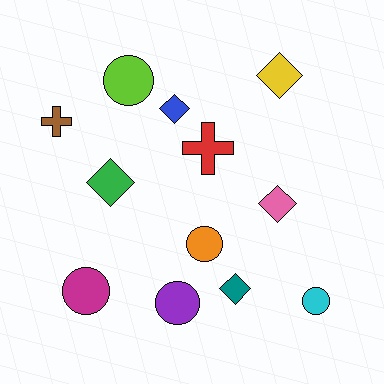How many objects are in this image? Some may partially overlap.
There are 12 objects.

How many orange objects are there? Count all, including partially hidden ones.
There is 1 orange object.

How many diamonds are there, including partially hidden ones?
There are 5 diamonds.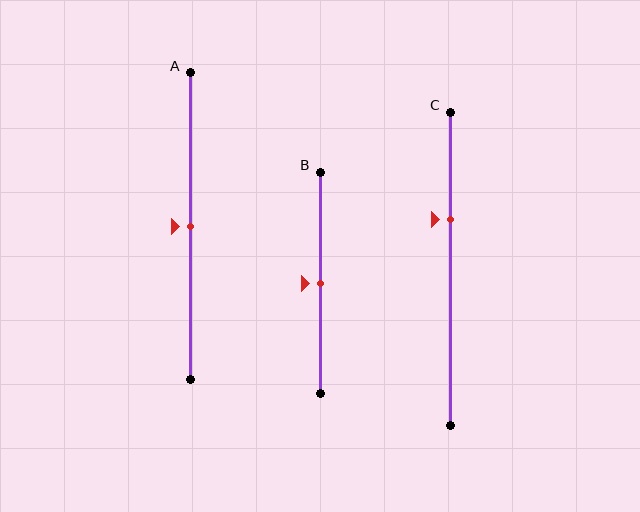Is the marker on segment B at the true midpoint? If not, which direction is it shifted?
Yes, the marker on segment B is at the true midpoint.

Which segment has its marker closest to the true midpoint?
Segment A has its marker closest to the true midpoint.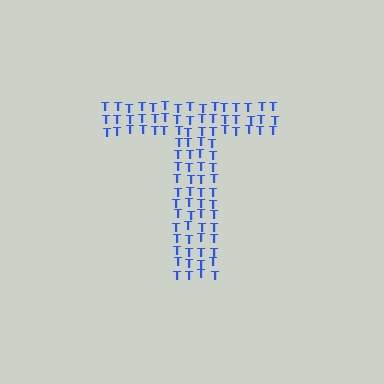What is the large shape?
The large shape is the letter T.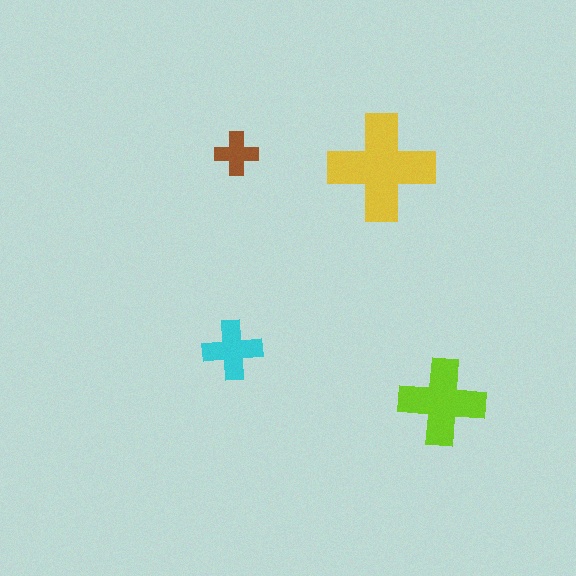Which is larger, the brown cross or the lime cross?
The lime one.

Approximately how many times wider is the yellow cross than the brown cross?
About 2.5 times wider.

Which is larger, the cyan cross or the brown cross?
The cyan one.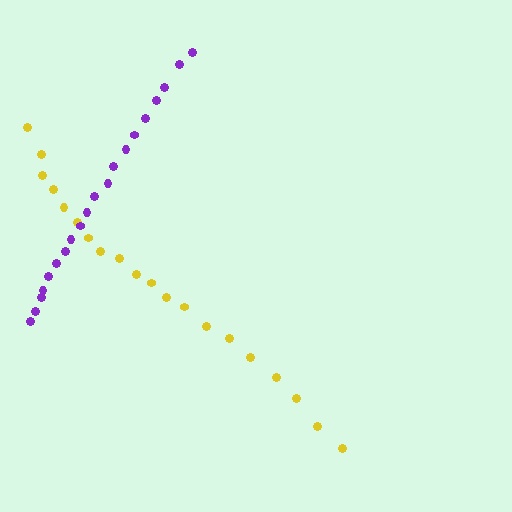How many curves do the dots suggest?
There are 2 distinct paths.